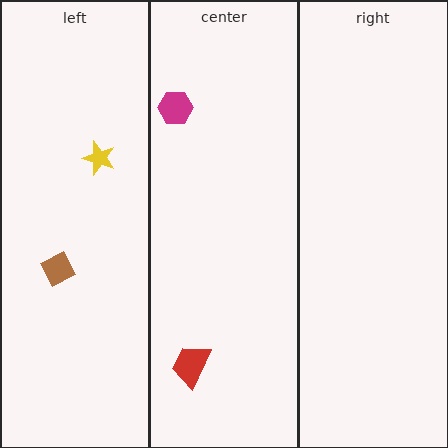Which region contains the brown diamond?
The left region.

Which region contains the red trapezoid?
The center region.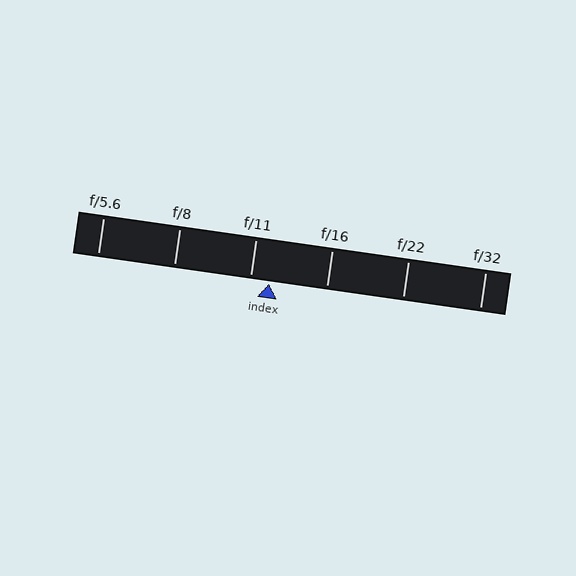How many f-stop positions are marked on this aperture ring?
There are 6 f-stop positions marked.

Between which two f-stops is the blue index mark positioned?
The index mark is between f/11 and f/16.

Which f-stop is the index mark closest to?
The index mark is closest to f/11.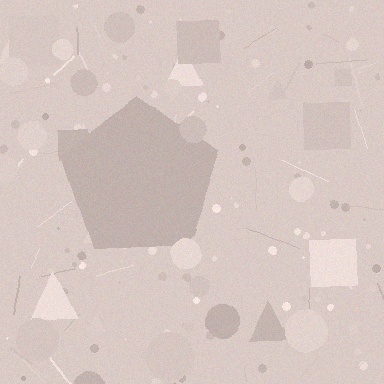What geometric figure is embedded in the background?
A pentagon is embedded in the background.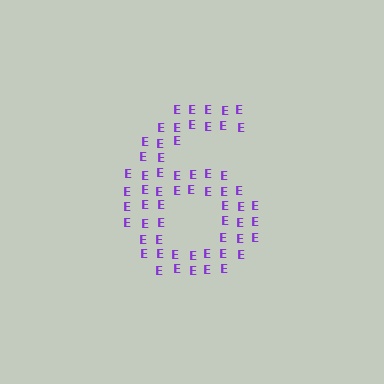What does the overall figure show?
The overall figure shows the digit 6.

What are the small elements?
The small elements are letter E's.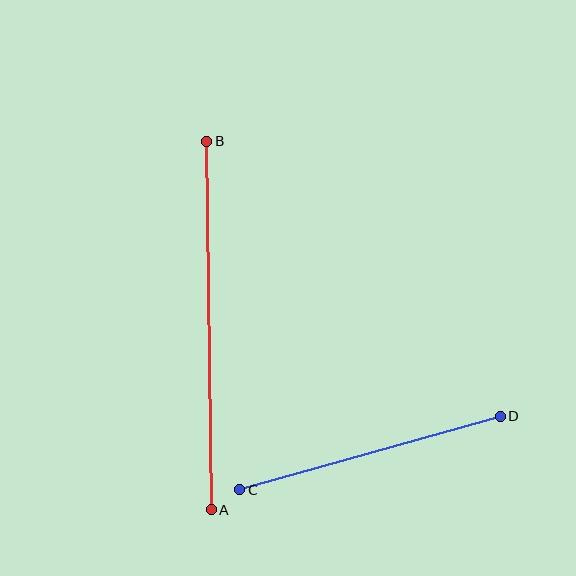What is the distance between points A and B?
The distance is approximately 368 pixels.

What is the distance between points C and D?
The distance is approximately 271 pixels.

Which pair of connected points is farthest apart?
Points A and B are farthest apart.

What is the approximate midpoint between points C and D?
The midpoint is at approximately (370, 453) pixels.